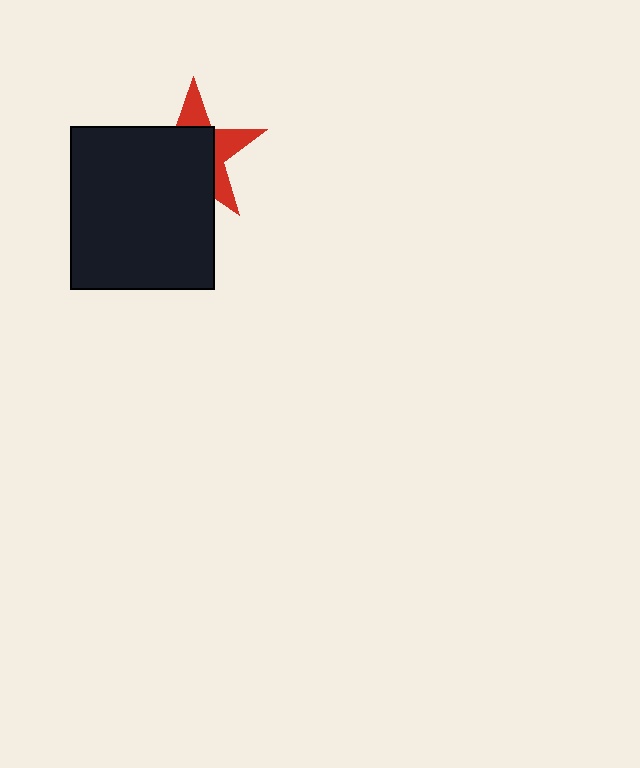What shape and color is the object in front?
The object in front is a black rectangle.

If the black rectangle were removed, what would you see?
You would see the complete red star.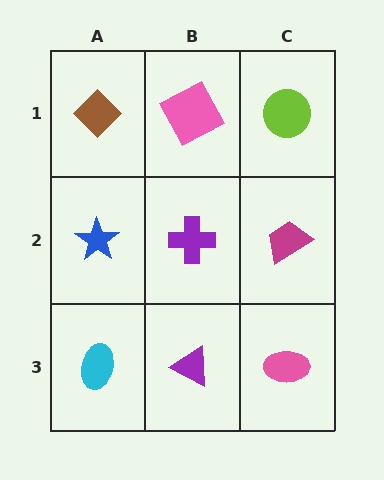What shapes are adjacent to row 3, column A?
A blue star (row 2, column A), a purple triangle (row 3, column B).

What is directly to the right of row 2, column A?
A purple cross.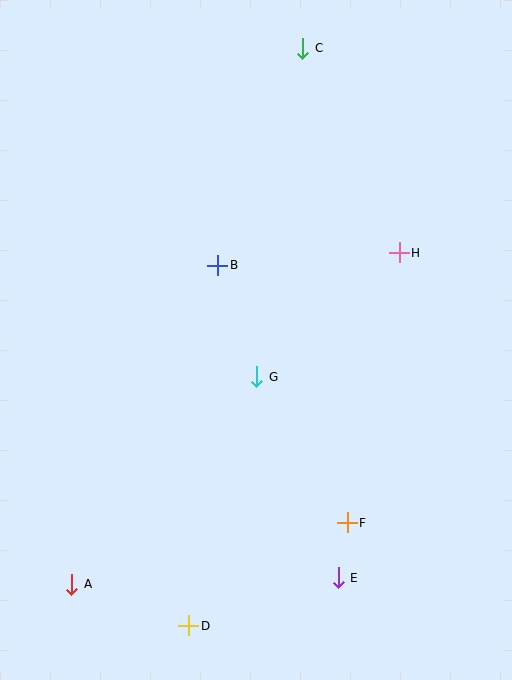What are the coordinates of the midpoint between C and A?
The midpoint between C and A is at (187, 316).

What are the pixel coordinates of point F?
Point F is at (347, 523).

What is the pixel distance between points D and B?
The distance between D and B is 362 pixels.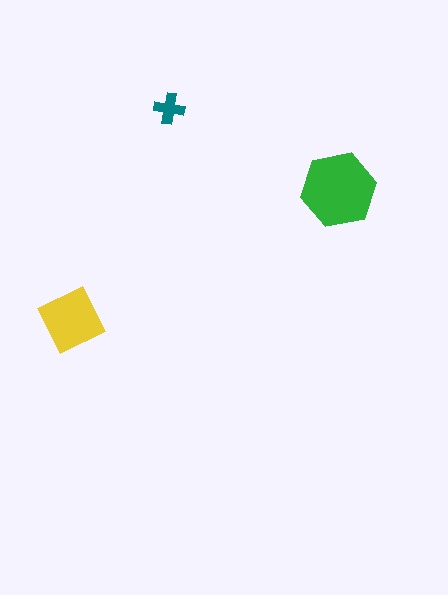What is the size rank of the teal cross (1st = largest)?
3rd.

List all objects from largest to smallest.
The green hexagon, the yellow square, the teal cross.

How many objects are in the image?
There are 3 objects in the image.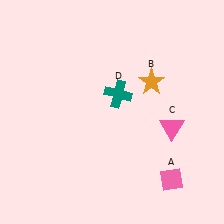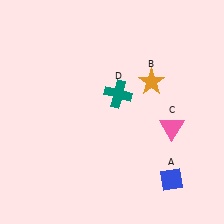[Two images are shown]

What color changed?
The diamond (A) changed from pink in Image 1 to blue in Image 2.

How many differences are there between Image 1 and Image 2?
There is 1 difference between the two images.